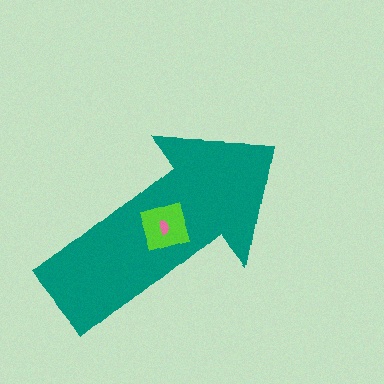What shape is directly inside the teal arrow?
The lime diamond.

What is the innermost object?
The pink semicircle.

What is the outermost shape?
The teal arrow.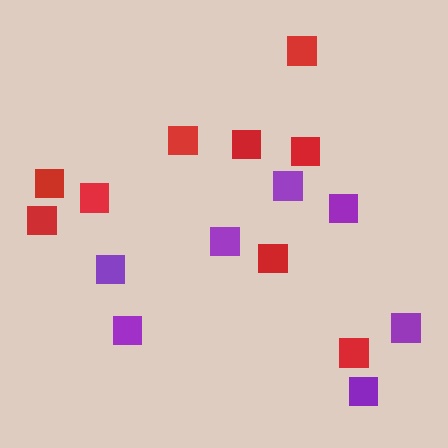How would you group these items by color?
There are 2 groups: one group of red squares (9) and one group of purple squares (7).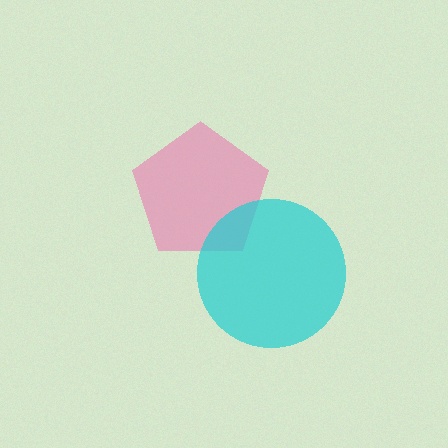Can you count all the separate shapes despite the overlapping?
Yes, there are 2 separate shapes.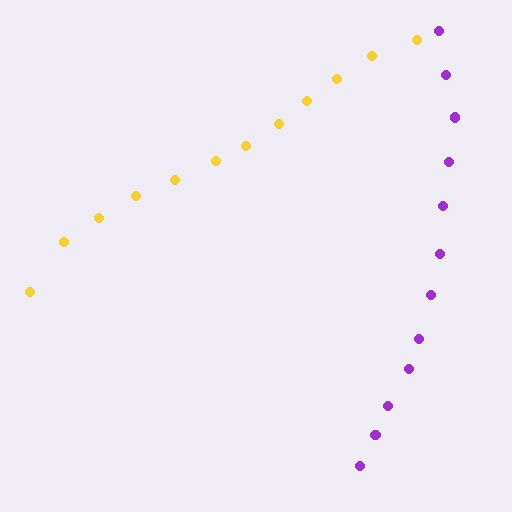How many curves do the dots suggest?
There are 2 distinct paths.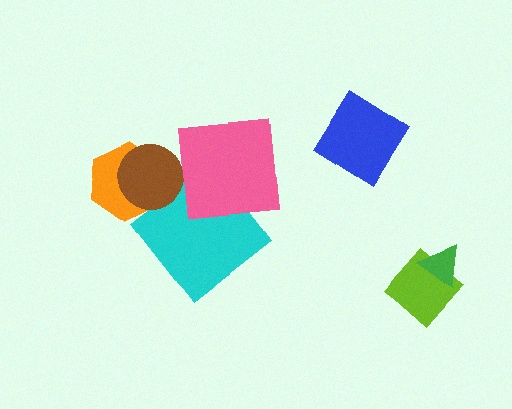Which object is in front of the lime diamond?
The green triangle is in front of the lime diamond.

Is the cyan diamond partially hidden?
Yes, it is partially covered by another shape.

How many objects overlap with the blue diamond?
0 objects overlap with the blue diamond.